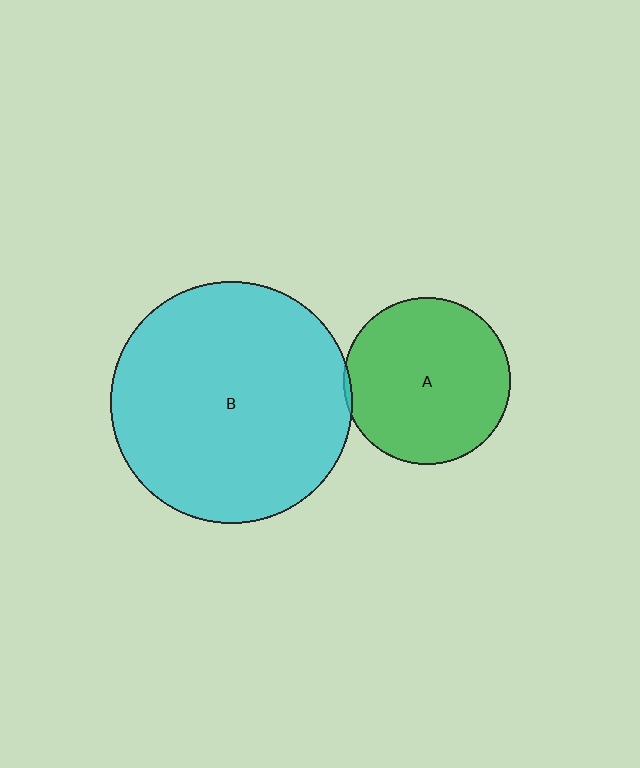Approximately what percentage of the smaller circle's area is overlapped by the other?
Approximately 5%.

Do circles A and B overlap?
Yes.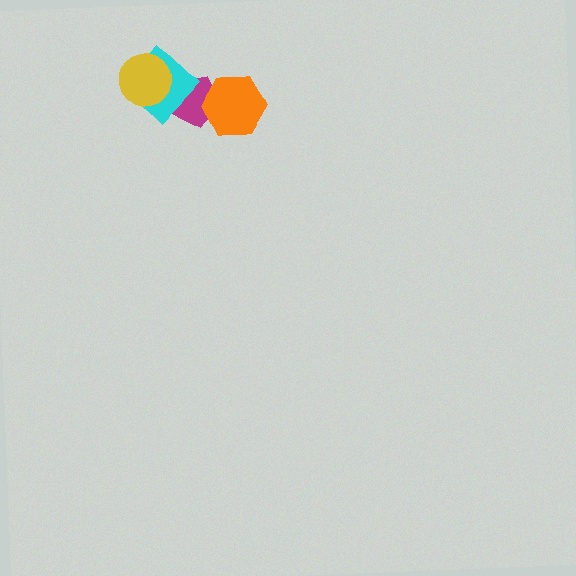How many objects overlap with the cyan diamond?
2 objects overlap with the cyan diamond.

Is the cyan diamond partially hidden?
Yes, it is partially covered by another shape.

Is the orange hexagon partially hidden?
No, no other shape covers it.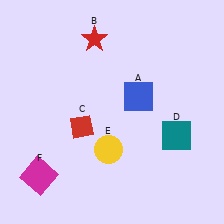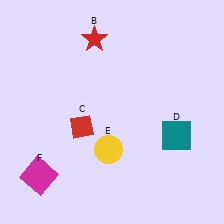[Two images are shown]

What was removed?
The blue square (A) was removed in Image 2.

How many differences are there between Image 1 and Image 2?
There is 1 difference between the two images.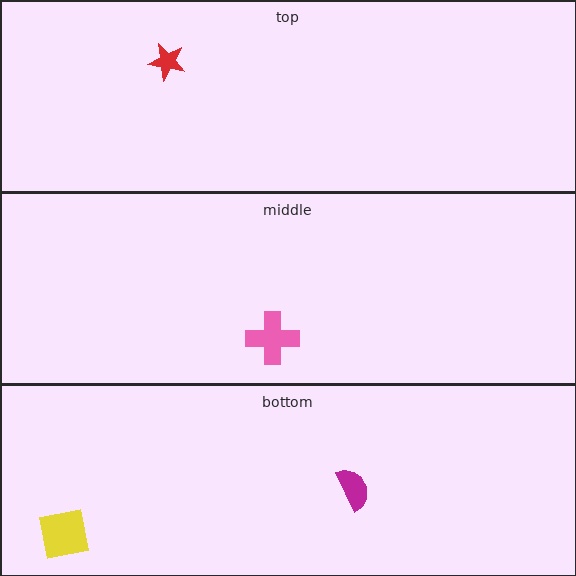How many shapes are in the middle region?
1.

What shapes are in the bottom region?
The yellow square, the magenta semicircle.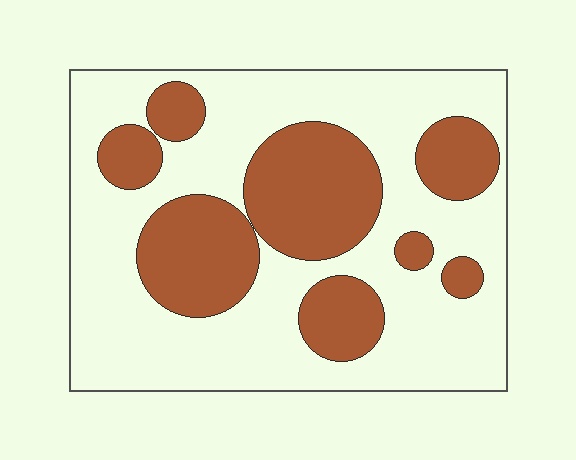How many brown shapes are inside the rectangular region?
8.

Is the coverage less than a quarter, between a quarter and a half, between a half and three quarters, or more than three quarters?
Between a quarter and a half.